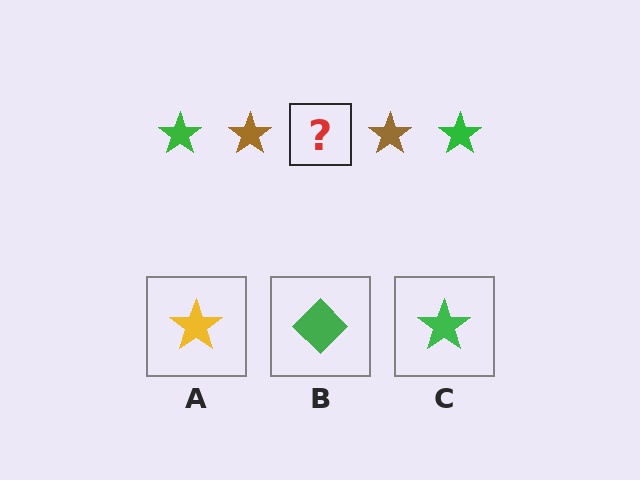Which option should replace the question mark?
Option C.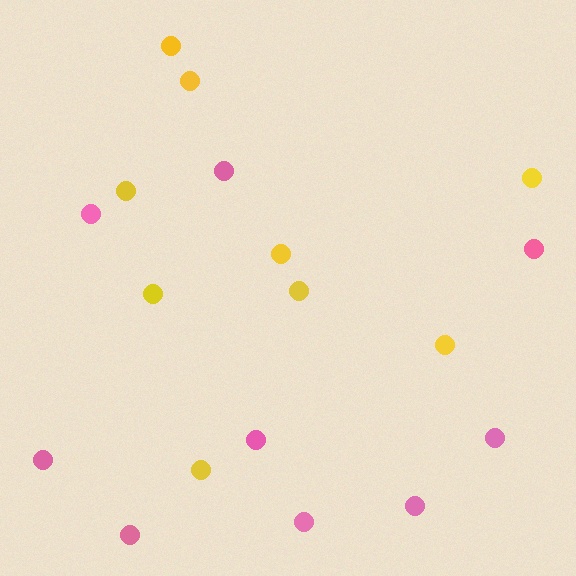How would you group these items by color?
There are 2 groups: one group of pink circles (9) and one group of yellow circles (9).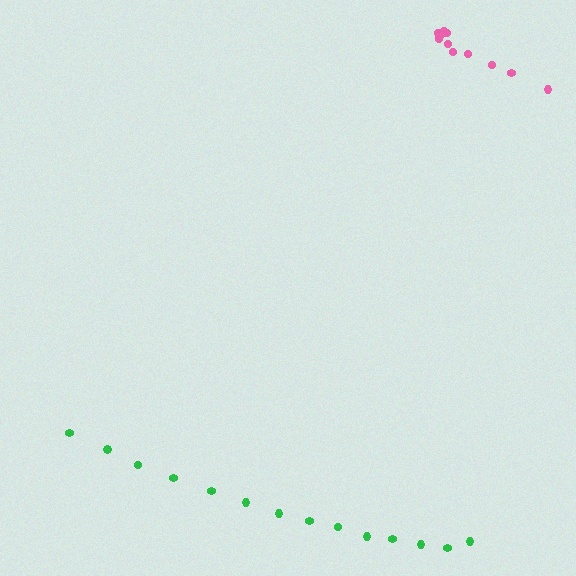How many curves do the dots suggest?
There are 2 distinct paths.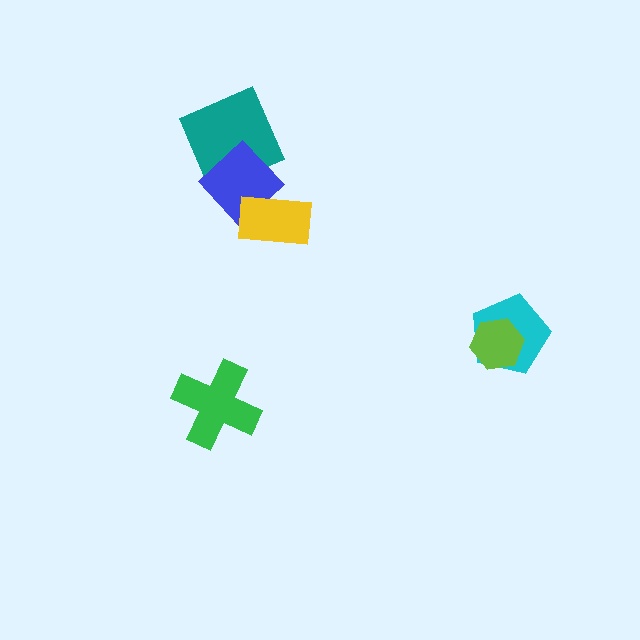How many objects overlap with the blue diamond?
2 objects overlap with the blue diamond.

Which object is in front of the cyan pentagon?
The lime hexagon is in front of the cyan pentagon.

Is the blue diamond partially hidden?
Yes, it is partially covered by another shape.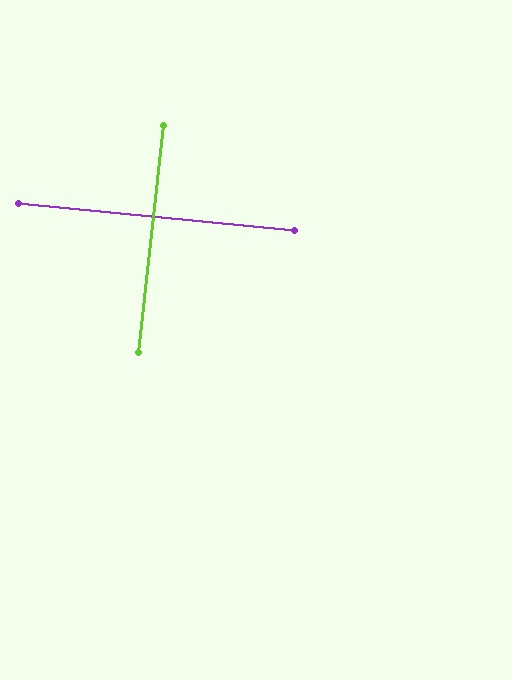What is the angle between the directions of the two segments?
Approximately 89 degrees.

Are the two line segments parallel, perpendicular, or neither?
Perpendicular — they meet at approximately 89°.